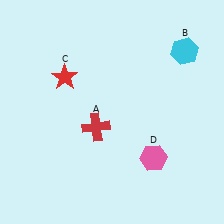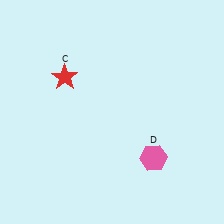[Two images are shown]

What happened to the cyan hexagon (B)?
The cyan hexagon (B) was removed in Image 2. It was in the top-right area of Image 1.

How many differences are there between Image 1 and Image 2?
There are 2 differences between the two images.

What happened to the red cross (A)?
The red cross (A) was removed in Image 2. It was in the bottom-left area of Image 1.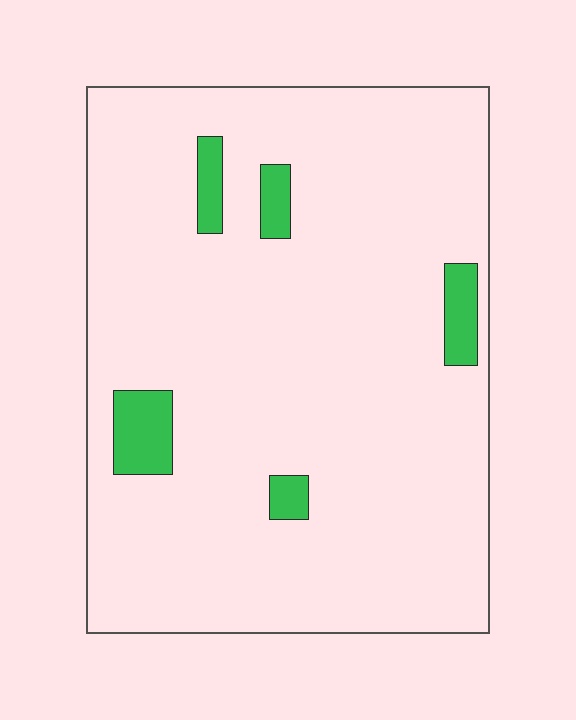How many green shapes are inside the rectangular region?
5.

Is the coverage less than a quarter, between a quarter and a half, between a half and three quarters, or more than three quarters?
Less than a quarter.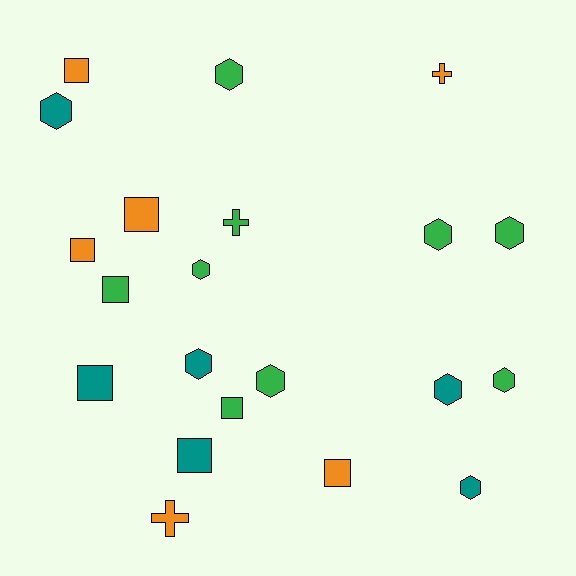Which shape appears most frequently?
Hexagon, with 10 objects.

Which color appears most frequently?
Green, with 9 objects.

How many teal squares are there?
There are 2 teal squares.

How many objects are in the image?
There are 21 objects.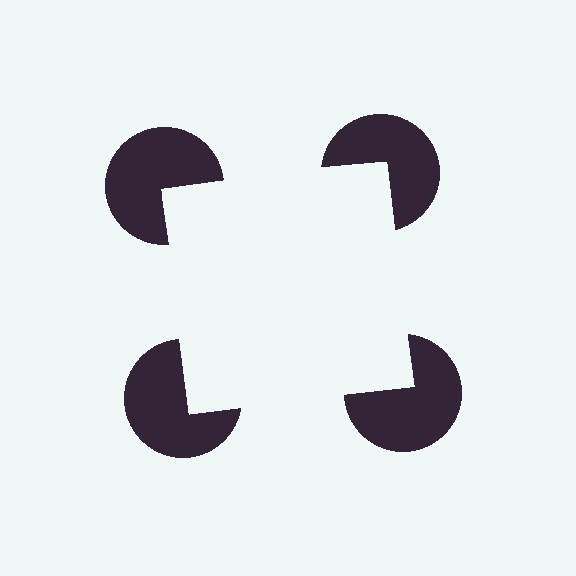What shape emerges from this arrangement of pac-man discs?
An illusory square — its edges are inferred from the aligned wedge cuts in the pac-man discs, not physically drawn.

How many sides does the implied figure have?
4 sides.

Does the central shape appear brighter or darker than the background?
It typically appears slightly brighter than the background, even though no actual brightness change is drawn.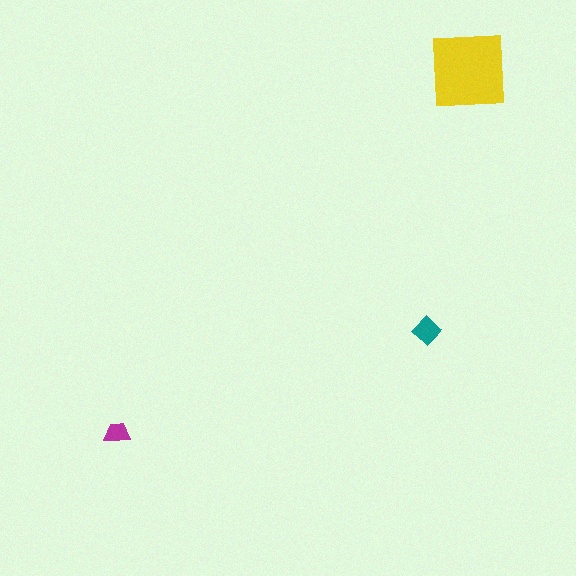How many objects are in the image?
There are 3 objects in the image.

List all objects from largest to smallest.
The yellow square, the teal diamond, the magenta trapezoid.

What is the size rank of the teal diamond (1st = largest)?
2nd.